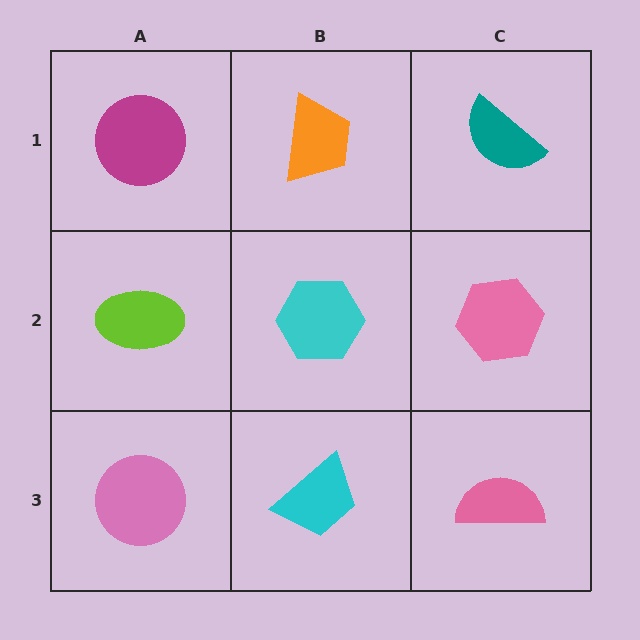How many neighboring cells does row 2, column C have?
3.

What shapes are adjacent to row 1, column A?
A lime ellipse (row 2, column A), an orange trapezoid (row 1, column B).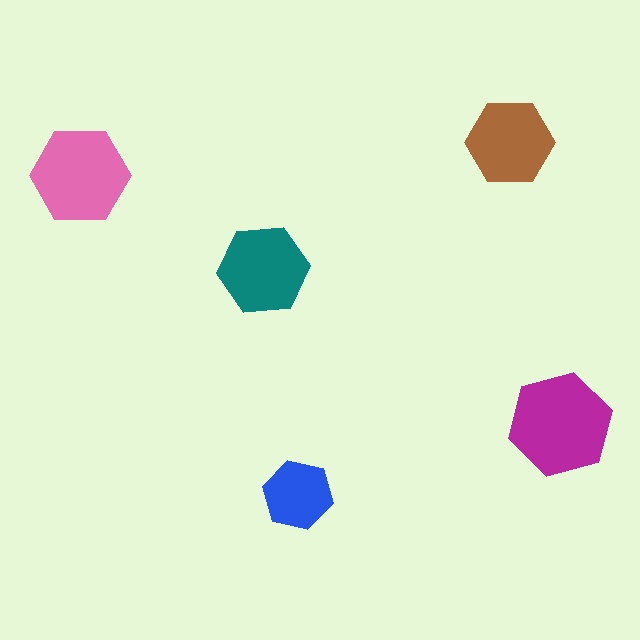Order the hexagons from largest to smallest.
the magenta one, the pink one, the teal one, the brown one, the blue one.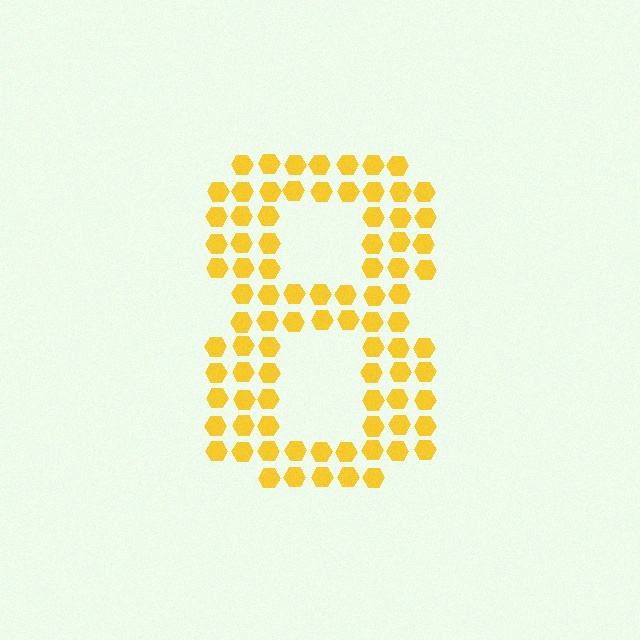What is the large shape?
The large shape is the digit 8.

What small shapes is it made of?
It is made of small hexagons.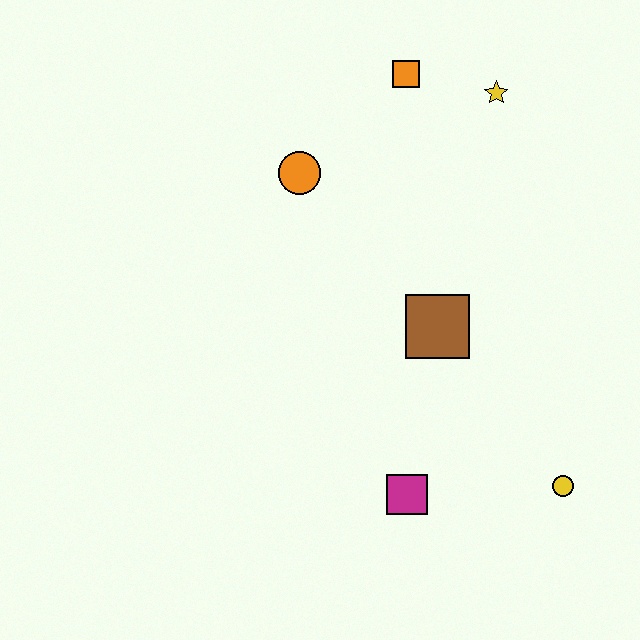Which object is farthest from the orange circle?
The yellow circle is farthest from the orange circle.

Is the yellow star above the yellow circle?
Yes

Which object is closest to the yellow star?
The orange square is closest to the yellow star.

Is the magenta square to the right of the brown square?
No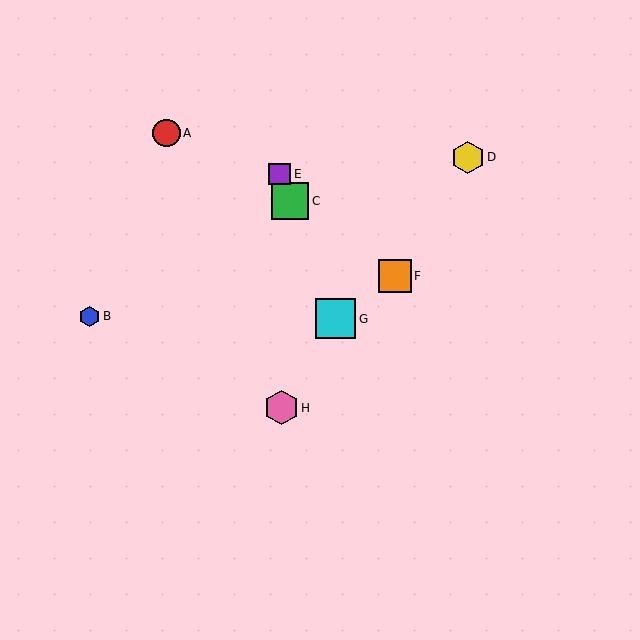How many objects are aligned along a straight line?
3 objects (C, E, G) are aligned along a straight line.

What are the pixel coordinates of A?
Object A is at (166, 133).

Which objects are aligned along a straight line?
Objects C, E, G are aligned along a straight line.